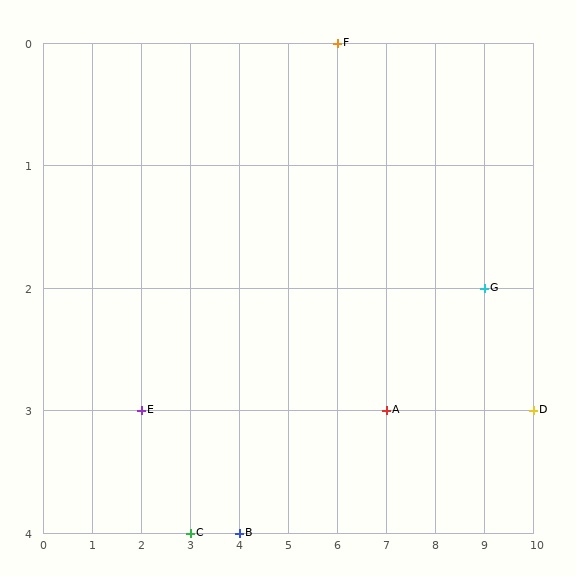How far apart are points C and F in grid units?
Points C and F are 3 columns and 4 rows apart (about 5.0 grid units diagonally).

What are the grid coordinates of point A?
Point A is at grid coordinates (7, 3).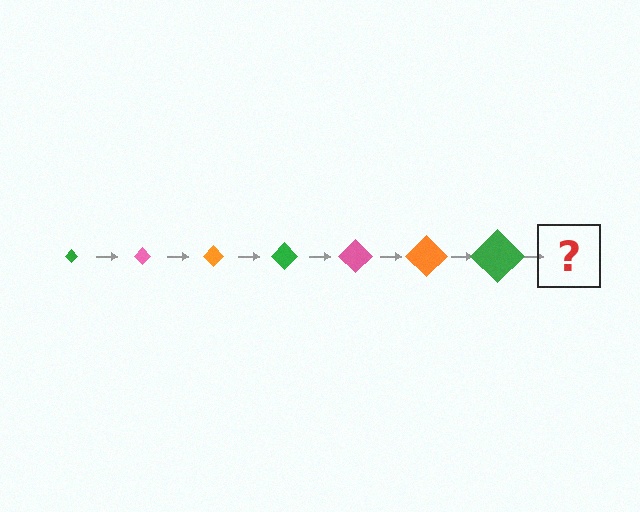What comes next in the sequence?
The next element should be a pink diamond, larger than the previous one.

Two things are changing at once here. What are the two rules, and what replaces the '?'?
The two rules are that the diamond grows larger each step and the color cycles through green, pink, and orange. The '?' should be a pink diamond, larger than the previous one.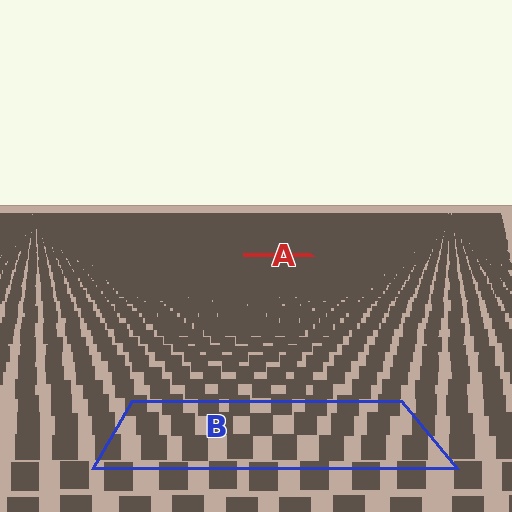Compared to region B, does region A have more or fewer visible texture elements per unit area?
Region A has more texture elements per unit area — they are packed more densely because it is farther away.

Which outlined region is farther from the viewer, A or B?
Region A is farther from the viewer — the texture elements inside it appear smaller and more densely packed.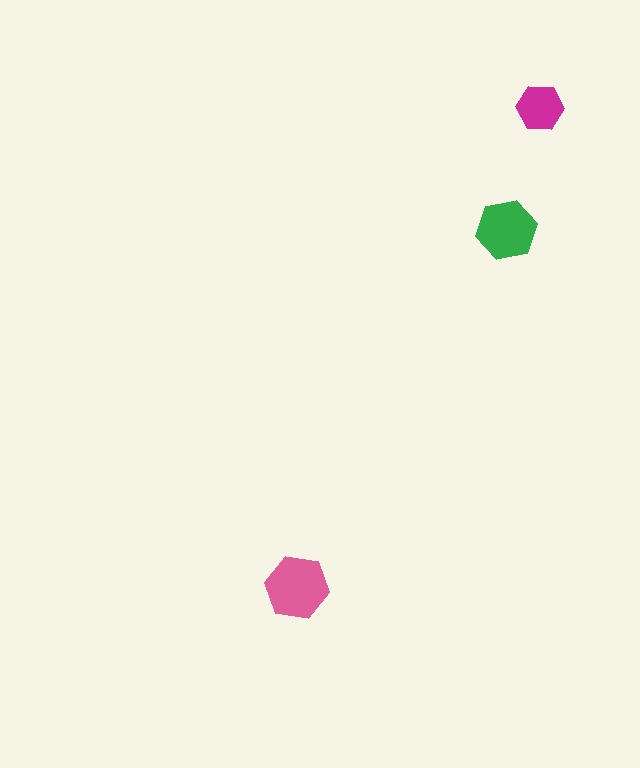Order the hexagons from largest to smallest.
the pink one, the green one, the magenta one.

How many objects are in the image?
There are 3 objects in the image.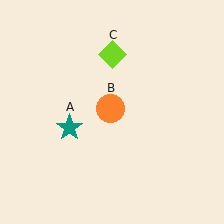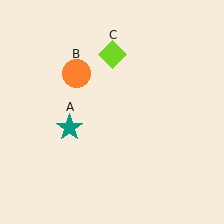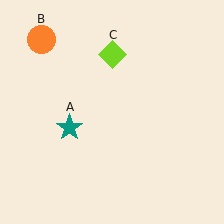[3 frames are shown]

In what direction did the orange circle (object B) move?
The orange circle (object B) moved up and to the left.